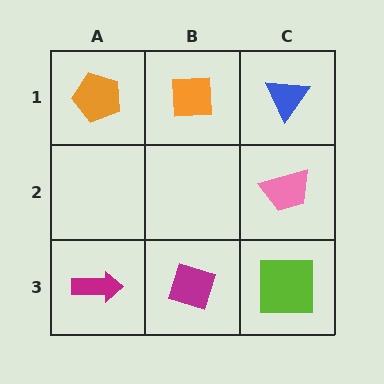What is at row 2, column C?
A pink trapezoid.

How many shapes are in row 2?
1 shape.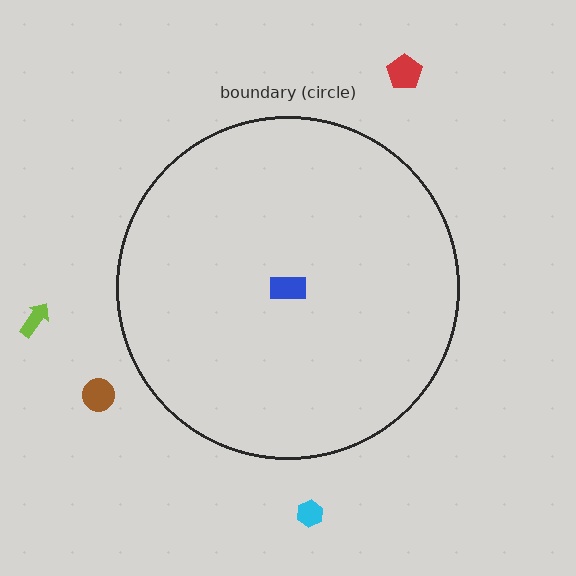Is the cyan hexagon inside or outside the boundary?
Outside.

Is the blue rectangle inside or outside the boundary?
Inside.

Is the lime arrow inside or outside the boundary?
Outside.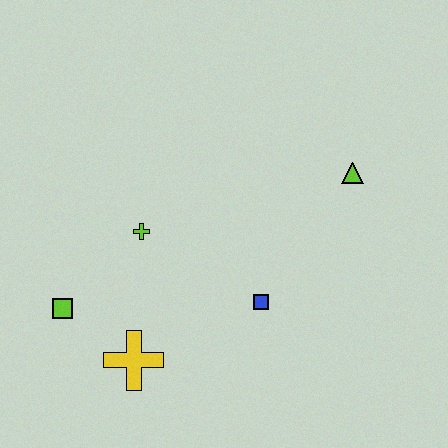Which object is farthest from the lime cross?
The lime triangle is farthest from the lime cross.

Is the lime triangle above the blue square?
Yes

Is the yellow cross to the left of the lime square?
No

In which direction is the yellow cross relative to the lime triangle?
The yellow cross is to the left of the lime triangle.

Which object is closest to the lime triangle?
The blue square is closest to the lime triangle.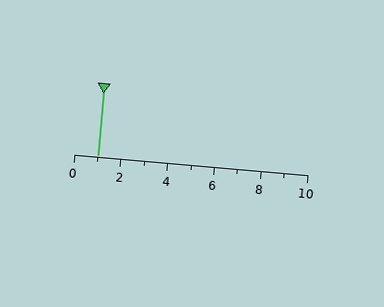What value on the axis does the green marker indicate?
The marker indicates approximately 1.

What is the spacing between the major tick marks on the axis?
The major ticks are spaced 2 apart.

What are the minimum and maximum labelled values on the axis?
The axis runs from 0 to 10.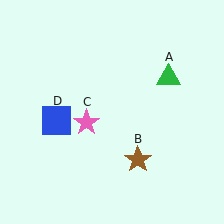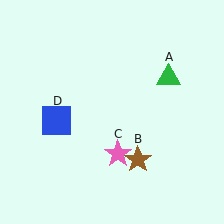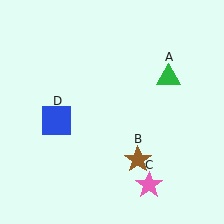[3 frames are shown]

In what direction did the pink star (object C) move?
The pink star (object C) moved down and to the right.